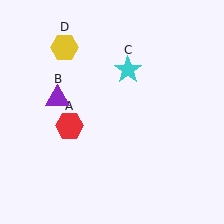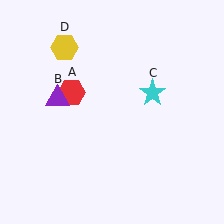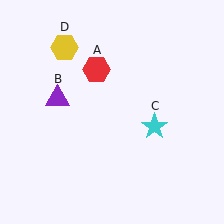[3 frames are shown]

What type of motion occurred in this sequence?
The red hexagon (object A), cyan star (object C) rotated clockwise around the center of the scene.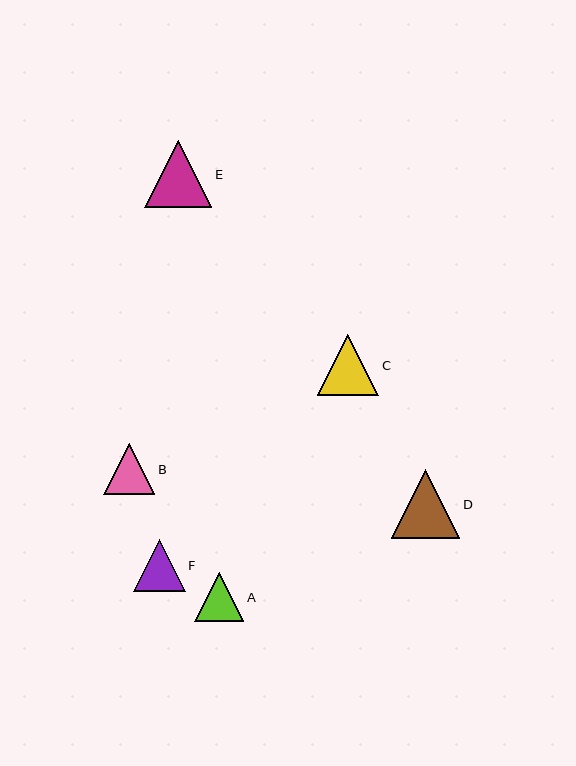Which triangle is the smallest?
Triangle A is the smallest with a size of approximately 49 pixels.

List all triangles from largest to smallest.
From largest to smallest: D, E, C, F, B, A.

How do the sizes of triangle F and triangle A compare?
Triangle F and triangle A are approximately the same size.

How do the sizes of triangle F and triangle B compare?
Triangle F and triangle B are approximately the same size.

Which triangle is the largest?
Triangle D is the largest with a size of approximately 69 pixels.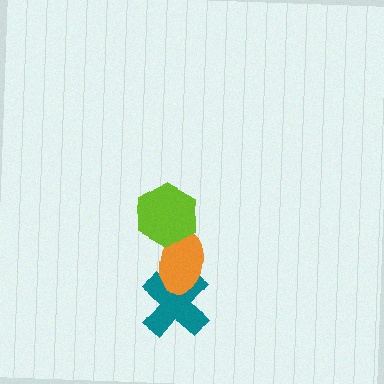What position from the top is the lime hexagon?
The lime hexagon is 1st from the top.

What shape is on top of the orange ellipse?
The lime hexagon is on top of the orange ellipse.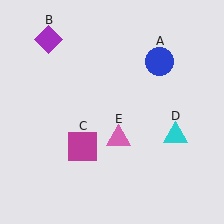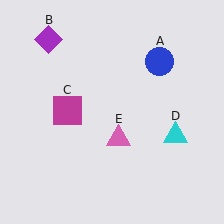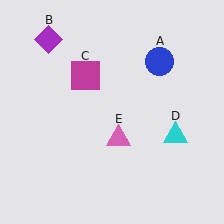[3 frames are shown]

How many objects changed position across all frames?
1 object changed position: magenta square (object C).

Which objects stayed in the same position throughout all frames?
Blue circle (object A) and purple diamond (object B) and cyan triangle (object D) and pink triangle (object E) remained stationary.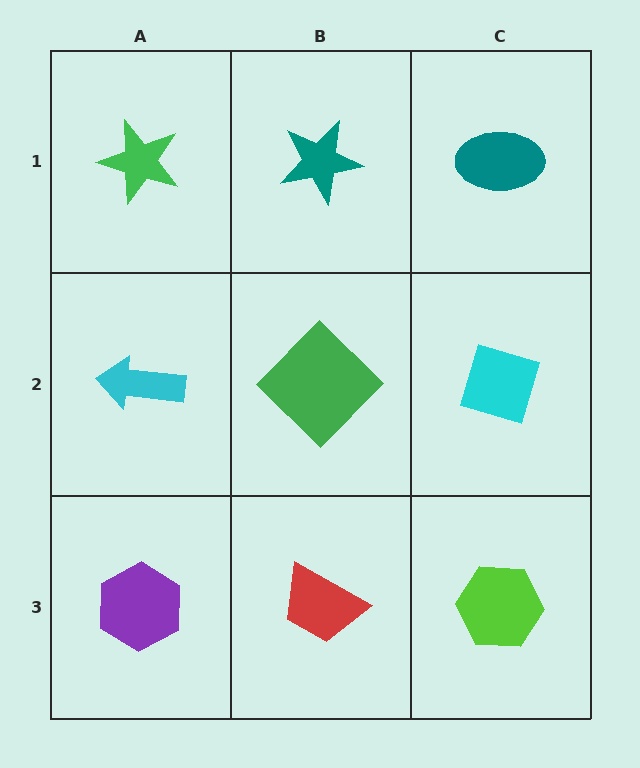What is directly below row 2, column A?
A purple hexagon.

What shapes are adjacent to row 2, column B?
A teal star (row 1, column B), a red trapezoid (row 3, column B), a cyan arrow (row 2, column A), a cyan diamond (row 2, column C).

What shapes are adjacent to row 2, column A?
A green star (row 1, column A), a purple hexagon (row 3, column A), a green diamond (row 2, column B).